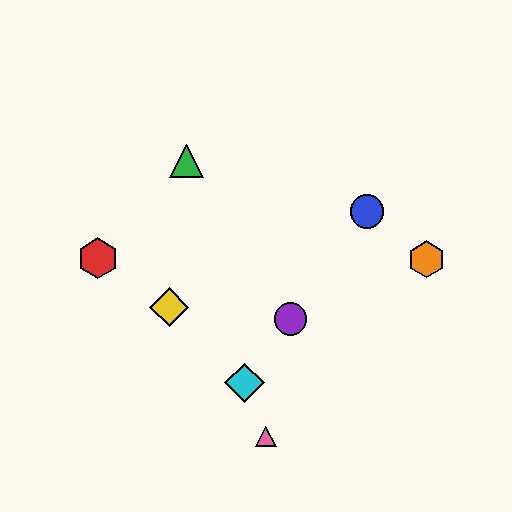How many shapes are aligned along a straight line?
3 shapes (the blue circle, the purple circle, the cyan diamond) are aligned along a straight line.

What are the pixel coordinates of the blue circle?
The blue circle is at (367, 211).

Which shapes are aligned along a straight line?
The blue circle, the purple circle, the cyan diamond are aligned along a straight line.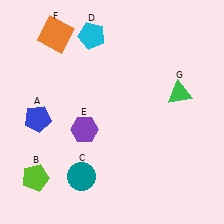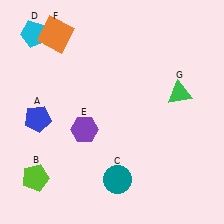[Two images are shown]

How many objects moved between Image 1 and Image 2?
2 objects moved between the two images.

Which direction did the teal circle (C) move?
The teal circle (C) moved right.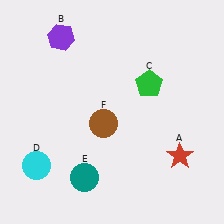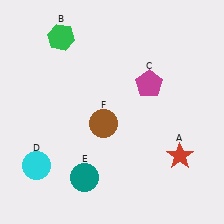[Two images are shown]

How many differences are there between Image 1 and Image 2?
There are 2 differences between the two images.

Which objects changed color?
B changed from purple to green. C changed from green to magenta.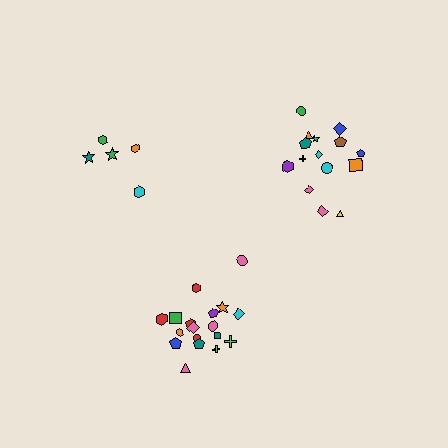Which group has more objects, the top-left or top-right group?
The top-right group.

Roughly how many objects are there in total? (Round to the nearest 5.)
Roughly 40 objects in total.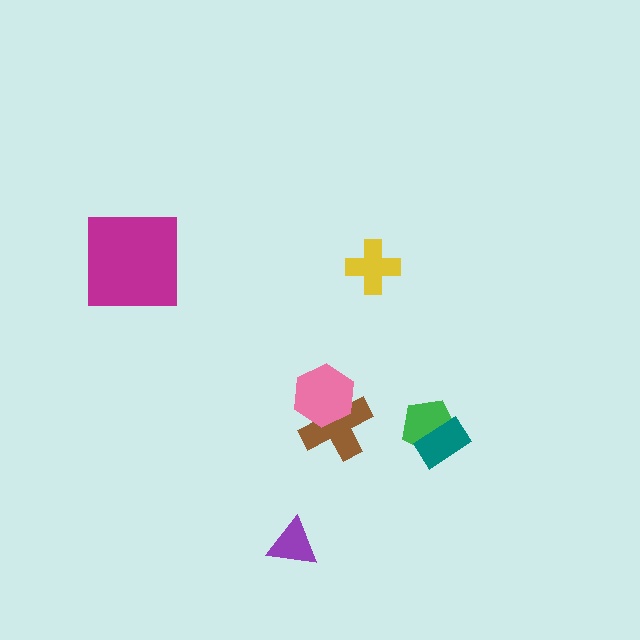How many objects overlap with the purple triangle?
0 objects overlap with the purple triangle.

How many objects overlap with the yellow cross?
0 objects overlap with the yellow cross.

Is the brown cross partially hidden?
Yes, it is partially covered by another shape.